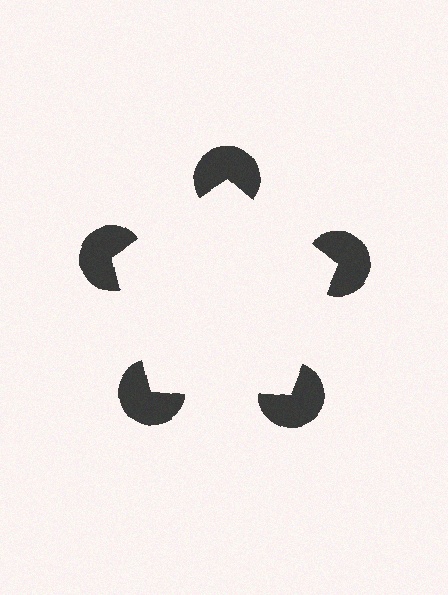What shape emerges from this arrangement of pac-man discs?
An illusory pentagon — its edges are inferred from the aligned wedge cuts in the pac-man discs, not physically drawn.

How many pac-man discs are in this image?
There are 5 — one at each vertex of the illusory pentagon.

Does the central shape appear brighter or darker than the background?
It typically appears slightly brighter than the background, even though no actual brightness change is drawn.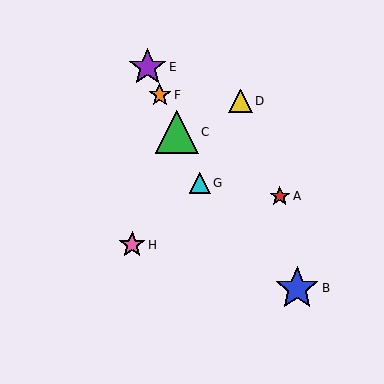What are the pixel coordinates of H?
Object H is at (132, 245).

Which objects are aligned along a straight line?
Objects C, E, F, G are aligned along a straight line.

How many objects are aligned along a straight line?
4 objects (C, E, F, G) are aligned along a straight line.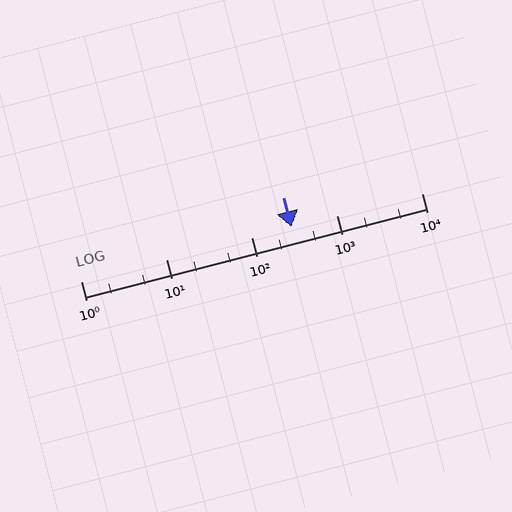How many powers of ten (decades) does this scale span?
The scale spans 4 decades, from 1 to 10000.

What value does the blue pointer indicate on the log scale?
The pointer indicates approximately 300.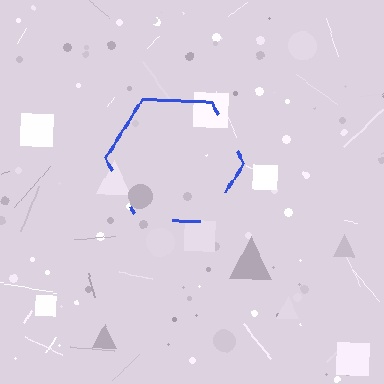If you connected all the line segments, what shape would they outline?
They would outline a hexagon.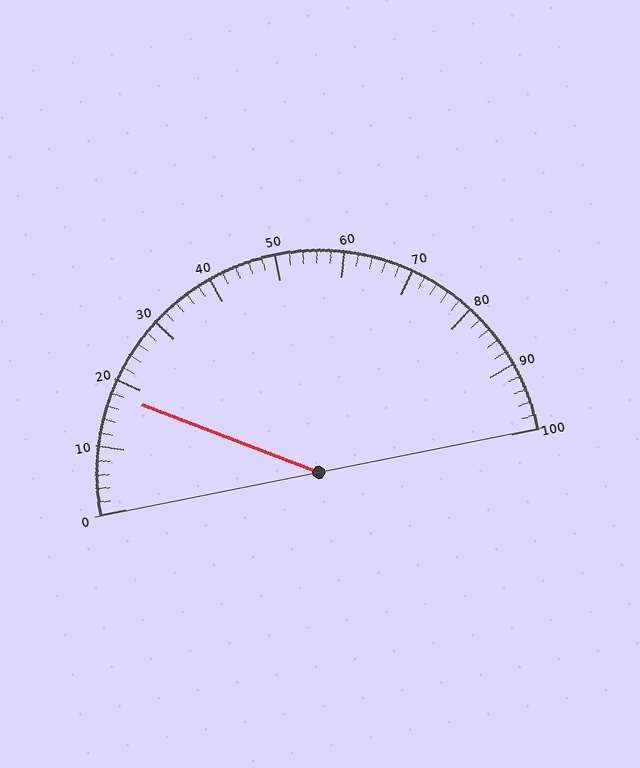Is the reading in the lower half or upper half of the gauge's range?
The reading is in the lower half of the range (0 to 100).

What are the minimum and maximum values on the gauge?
The gauge ranges from 0 to 100.